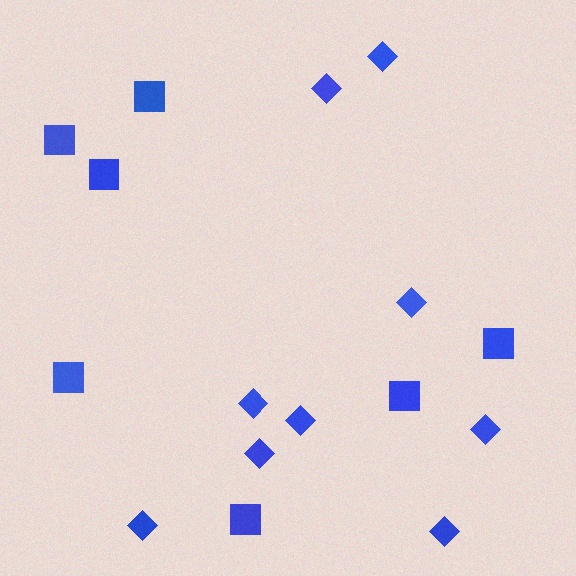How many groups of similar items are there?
There are 2 groups: one group of diamonds (9) and one group of squares (7).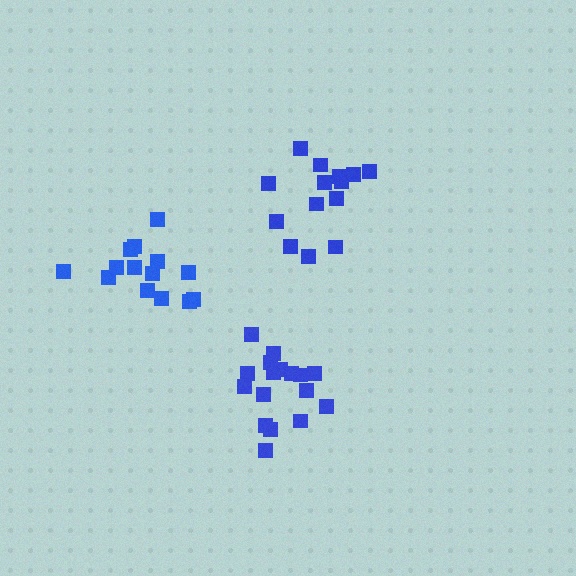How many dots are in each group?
Group 1: 14 dots, Group 2: 17 dots, Group 3: 14 dots (45 total).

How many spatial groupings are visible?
There are 3 spatial groupings.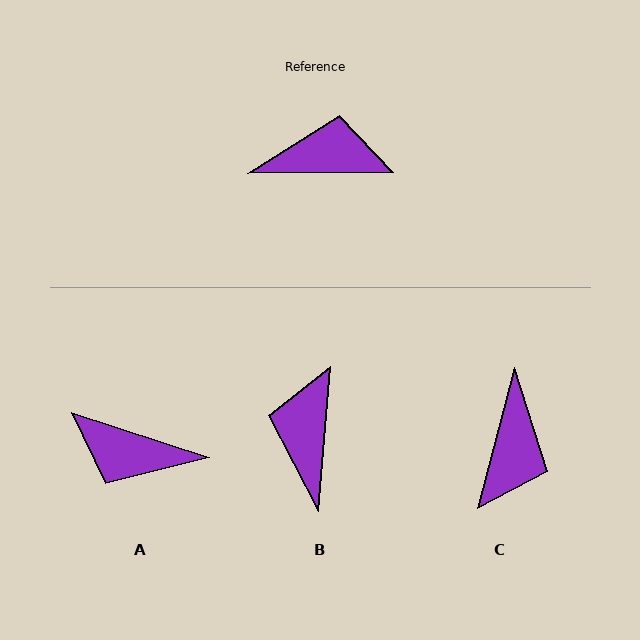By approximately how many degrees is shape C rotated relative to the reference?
Approximately 105 degrees clockwise.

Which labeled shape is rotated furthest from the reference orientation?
A, about 162 degrees away.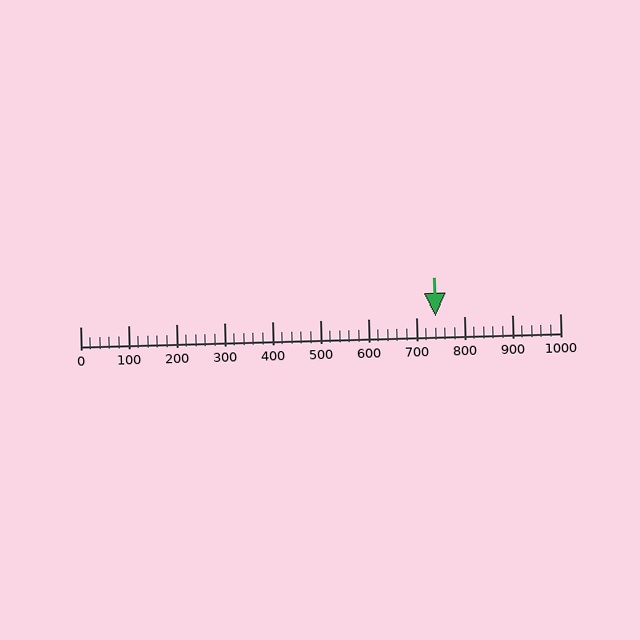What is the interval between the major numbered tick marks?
The major tick marks are spaced 100 units apart.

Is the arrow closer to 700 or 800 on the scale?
The arrow is closer to 700.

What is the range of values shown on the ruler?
The ruler shows values from 0 to 1000.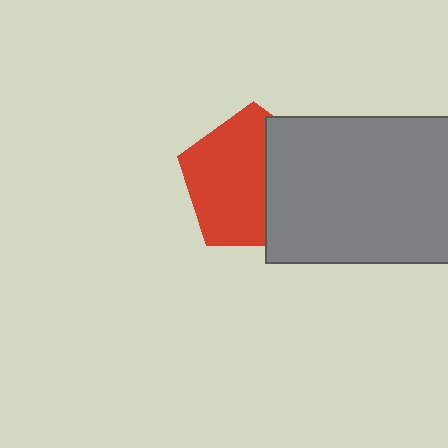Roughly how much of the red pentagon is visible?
About half of it is visible (roughly 61%).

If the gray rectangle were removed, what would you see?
You would see the complete red pentagon.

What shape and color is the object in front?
The object in front is a gray rectangle.